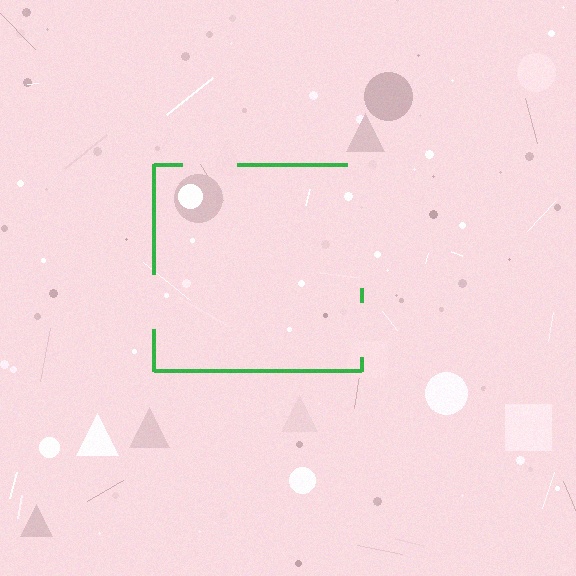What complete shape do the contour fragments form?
The contour fragments form a square.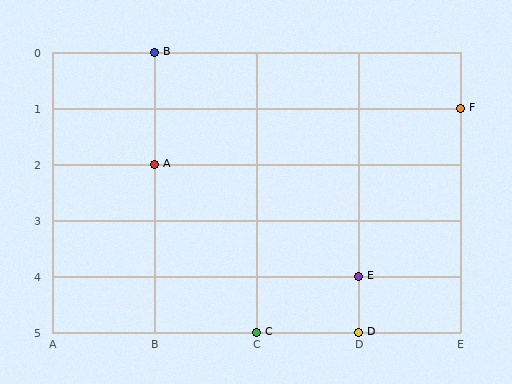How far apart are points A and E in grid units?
Points A and E are 2 columns and 2 rows apart (about 2.8 grid units diagonally).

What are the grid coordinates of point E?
Point E is at grid coordinates (D, 4).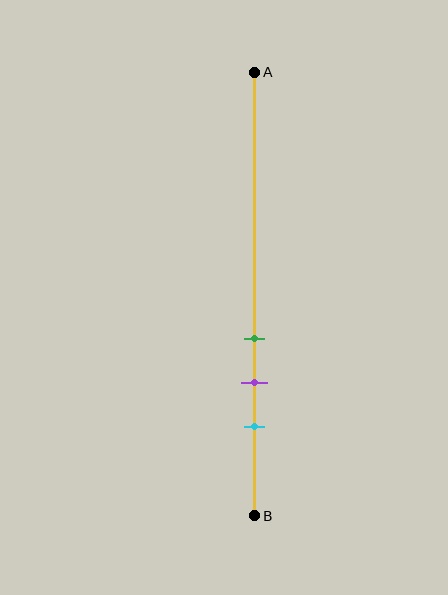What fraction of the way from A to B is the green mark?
The green mark is approximately 60% (0.6) of the way from A to B.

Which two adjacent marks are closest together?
The green and purple marks are the closest adjacent pair.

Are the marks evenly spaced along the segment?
Yes, the marks are approximately evenly spaced.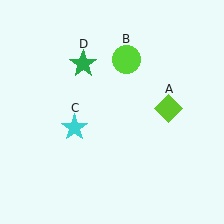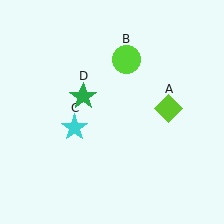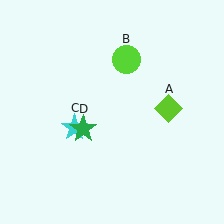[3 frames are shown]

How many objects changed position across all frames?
1 object changed position: green star (object D).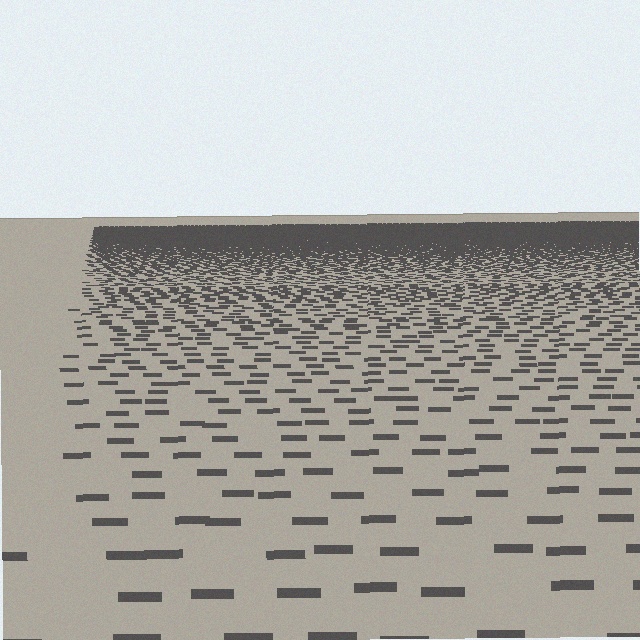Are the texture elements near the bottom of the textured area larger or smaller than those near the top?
Larger. Near the bottom, elements are closer to the viewer and appear at a bigger on-screen size.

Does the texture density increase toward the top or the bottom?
Density increases toward the top.